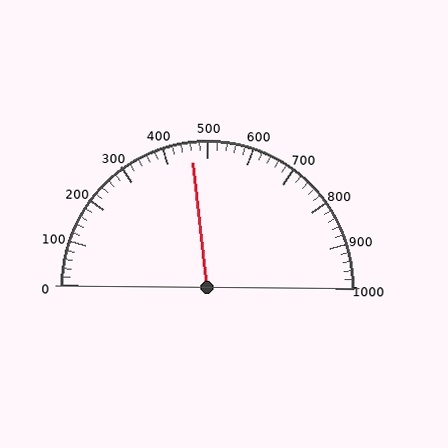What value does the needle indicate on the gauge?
The needle indicates approximately 460.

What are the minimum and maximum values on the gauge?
The gauge ranges from 0 to 1000.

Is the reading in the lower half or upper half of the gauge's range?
The reading is in the lower half of the range (0 to 1000).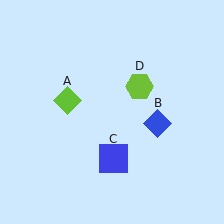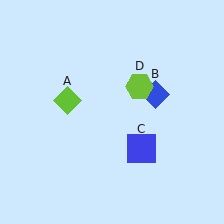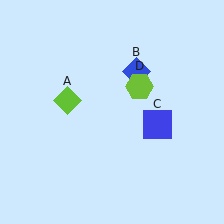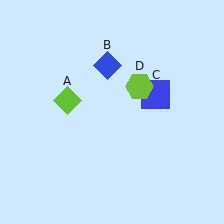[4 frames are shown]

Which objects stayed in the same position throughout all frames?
Lime diamond (object A) and lime hexagon (object D) remained stationary.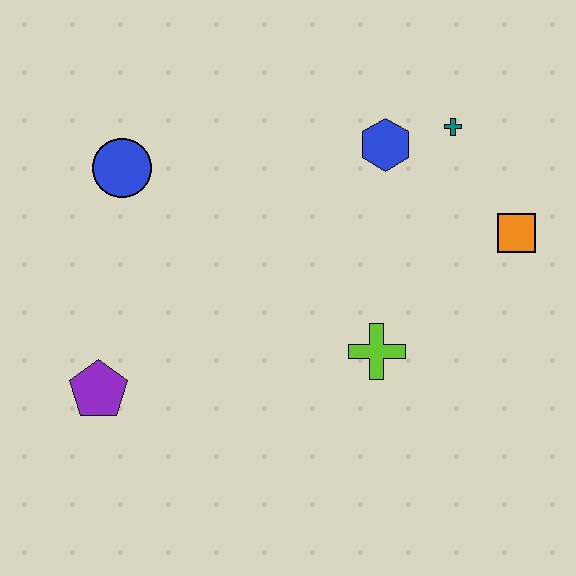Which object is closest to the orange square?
The teal cross is closest to the orange square.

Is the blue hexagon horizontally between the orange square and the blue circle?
Yes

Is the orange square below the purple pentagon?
No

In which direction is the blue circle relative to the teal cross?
The blue circle is to the left of the teal cross.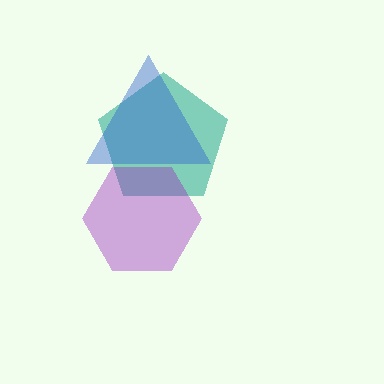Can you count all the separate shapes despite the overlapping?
Yes, there are 3 separate shapes.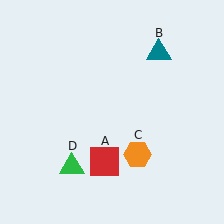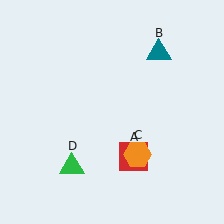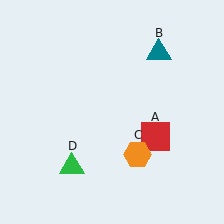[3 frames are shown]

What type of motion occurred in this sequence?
The red square (object A) rotated counterclockwise around the center of the scene.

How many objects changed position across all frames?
1 object changed position: red square (object A).